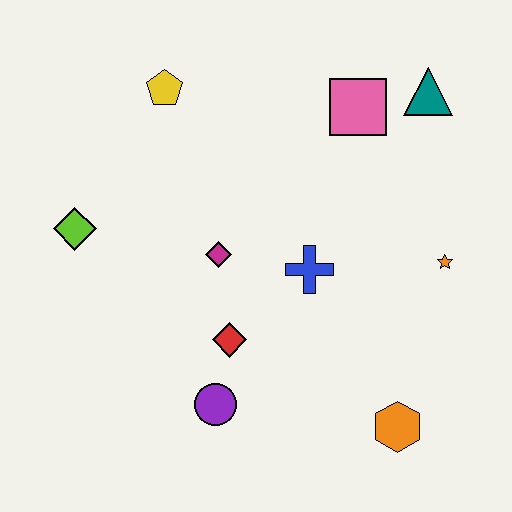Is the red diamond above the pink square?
No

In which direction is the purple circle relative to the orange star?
The purple circle is to the left of the orange star.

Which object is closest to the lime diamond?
The magenta diamond is closest to the lime diamond.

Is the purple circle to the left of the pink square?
Yes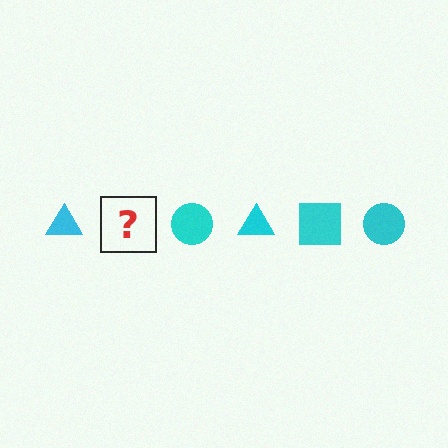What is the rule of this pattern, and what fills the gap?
The rule is that the pattern cycles through triangle, square, circle shapes in cyan. The gap should be filled with a cyan square.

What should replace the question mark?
The question mark should be replaced with a cyan square.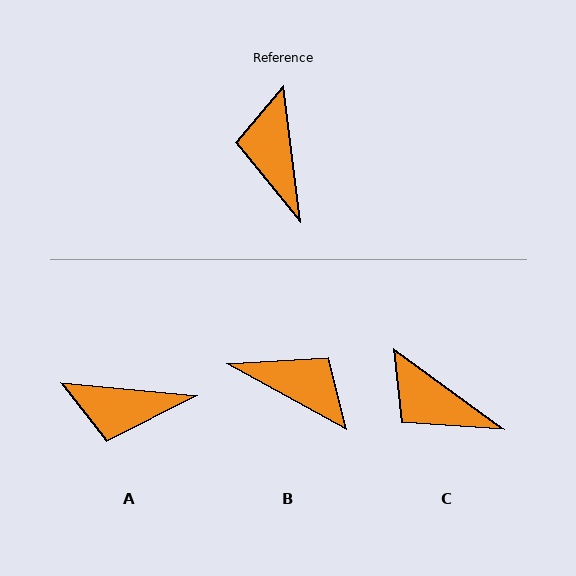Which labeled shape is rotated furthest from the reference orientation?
B, about 126 degrees away.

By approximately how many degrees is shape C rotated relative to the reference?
Approximately 47 degrees counter-clockwise.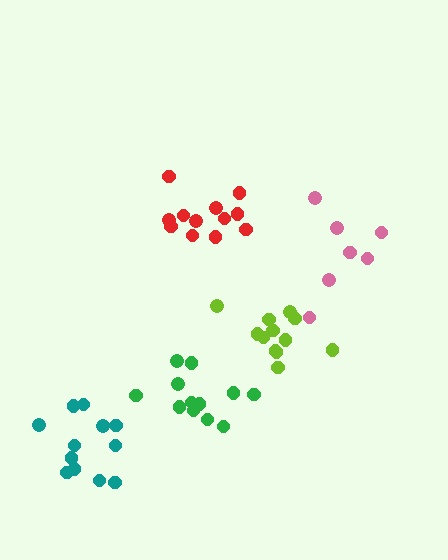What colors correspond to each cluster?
The clusters are colored: lime, red, green, teal, pink.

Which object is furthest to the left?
The teal cluster is leftmost.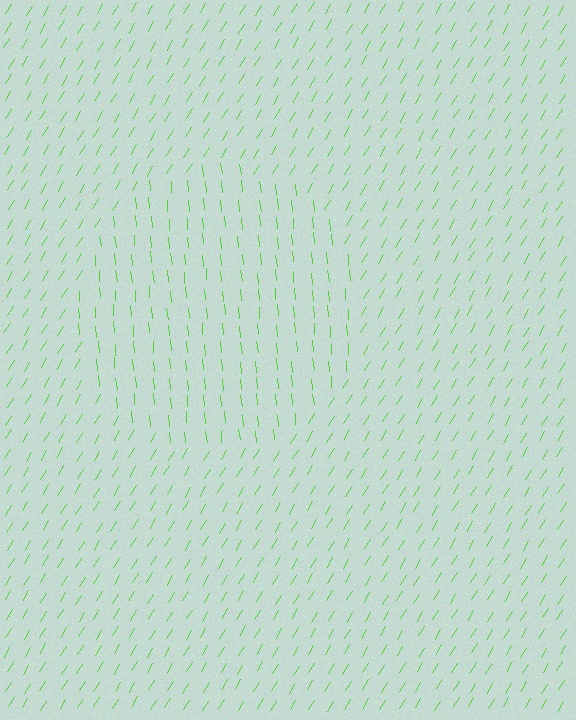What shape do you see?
I see a circle.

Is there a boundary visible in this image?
Yes, there is a texture boundary formed by a change in line orientation.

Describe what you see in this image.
The image is filled with small lime line segments. A circle region in the image has lines oriented differently from the surrounding lines, creating a visible texture boundary.